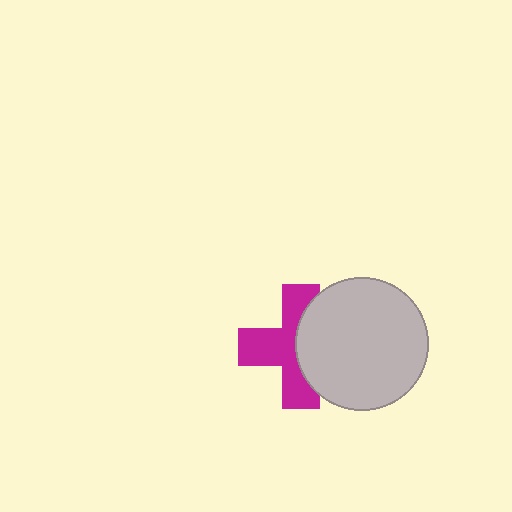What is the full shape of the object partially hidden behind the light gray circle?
The partially hidden object is a magenta cross.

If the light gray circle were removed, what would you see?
You would see the complete magenta cross.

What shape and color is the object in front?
The object in front is a light gray circle.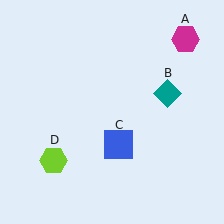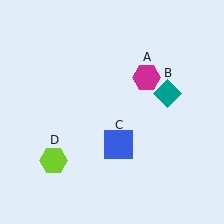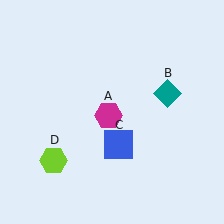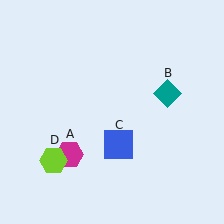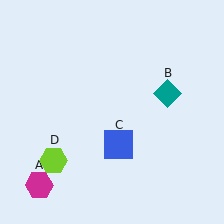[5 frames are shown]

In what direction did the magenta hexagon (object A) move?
The magenta hexagon (object A) moved down and to the left.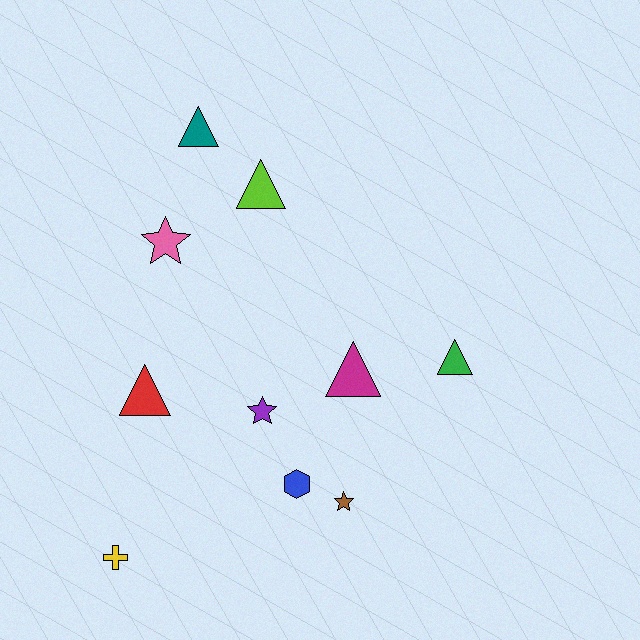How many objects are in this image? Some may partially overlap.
There are 10 objects.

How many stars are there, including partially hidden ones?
There are 3 stars.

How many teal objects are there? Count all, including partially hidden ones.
There is 1 teal object.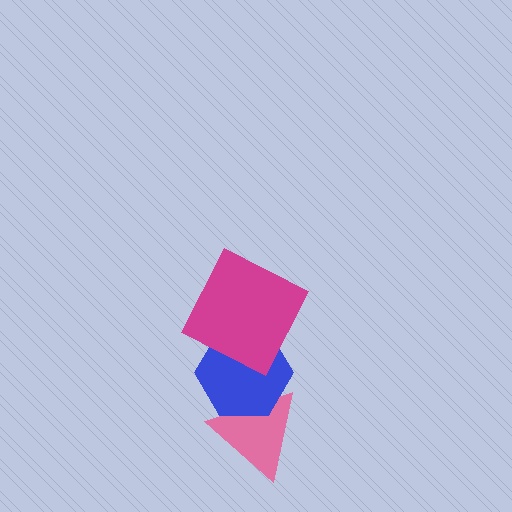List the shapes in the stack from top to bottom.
From top to bottom: the magenta square, the blue hexagon, the pink triangle.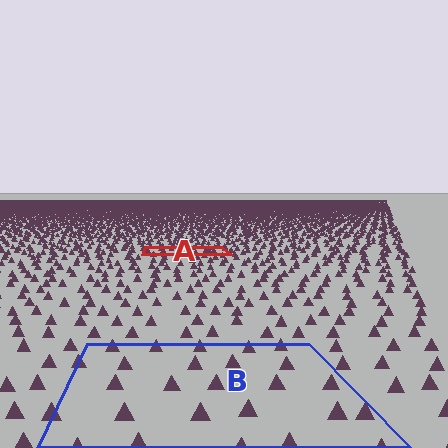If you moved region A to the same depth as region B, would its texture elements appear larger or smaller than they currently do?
They would appear larger. At a closer depth, the same texture elements are projected at a bigger on-screen size.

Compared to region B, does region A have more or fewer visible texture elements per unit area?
Region A has more texture elements per unit area — they are packed more densely because it is farther away.